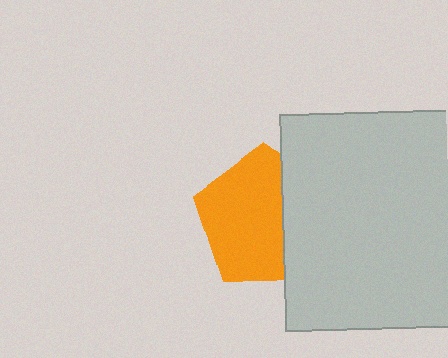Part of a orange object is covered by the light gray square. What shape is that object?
It is a pentagon.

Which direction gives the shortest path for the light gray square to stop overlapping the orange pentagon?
Moving right gives the shortest separation.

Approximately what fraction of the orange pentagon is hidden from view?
Roughly 34% of the orange pentagon is hidden behind the light gray square.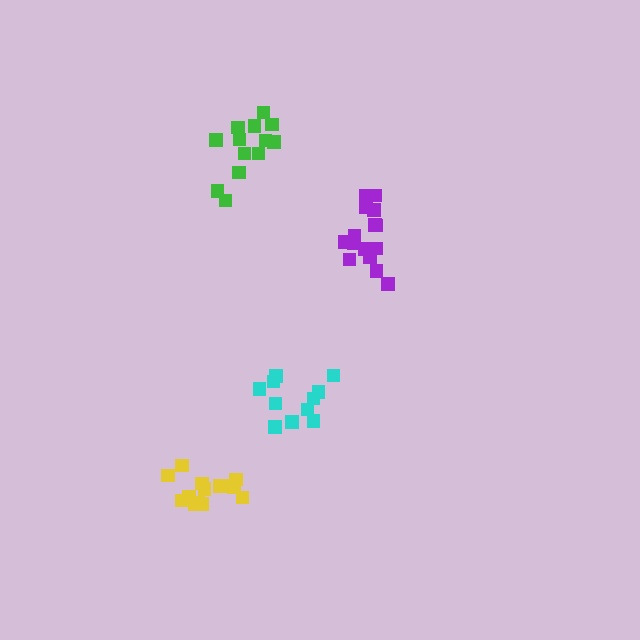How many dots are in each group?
Group 1: 15 dots, Group 2: 11 dots, Group 3: 14 dots, Group 4: 13 dots (53 total).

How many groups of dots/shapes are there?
There are 4 groups.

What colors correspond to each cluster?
The clusters are colored: purple, cyan, yellow, green.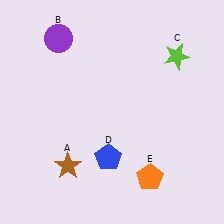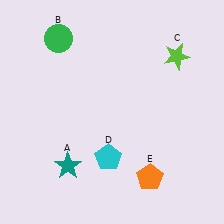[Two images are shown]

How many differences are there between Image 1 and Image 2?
There are 3 differences between the two images.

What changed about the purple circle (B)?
In Image 1, B is purple. In Image 2, it changed to green.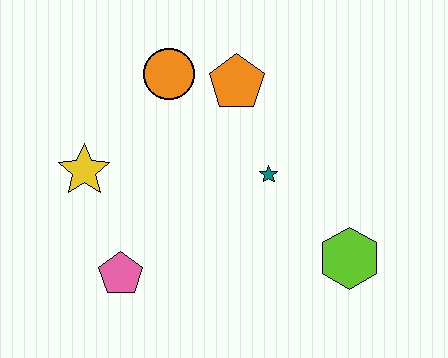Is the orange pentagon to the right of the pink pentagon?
Yes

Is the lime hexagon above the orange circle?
No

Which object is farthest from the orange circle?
The lime hexagon is farthest from the orange circle.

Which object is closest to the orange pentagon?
The orange circle is closest to the orange pentagon.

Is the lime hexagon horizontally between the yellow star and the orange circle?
No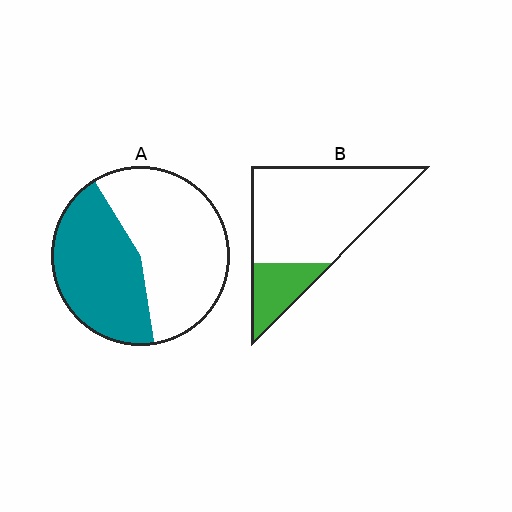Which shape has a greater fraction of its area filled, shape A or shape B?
Shape A.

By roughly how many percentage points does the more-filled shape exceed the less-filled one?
By roughly 20 percentage points (A over B).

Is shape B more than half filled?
No.